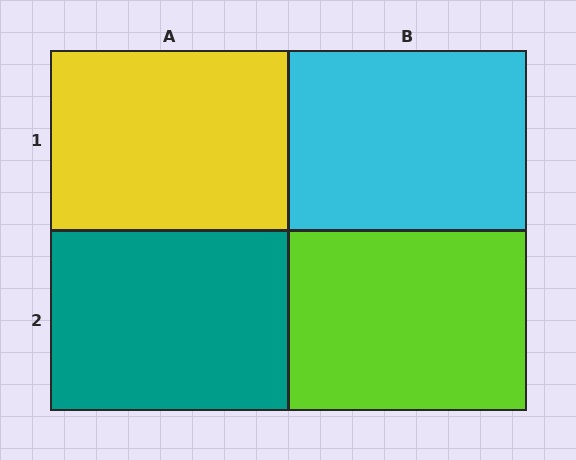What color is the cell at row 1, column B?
Cyan.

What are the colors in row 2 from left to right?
Teal, lime.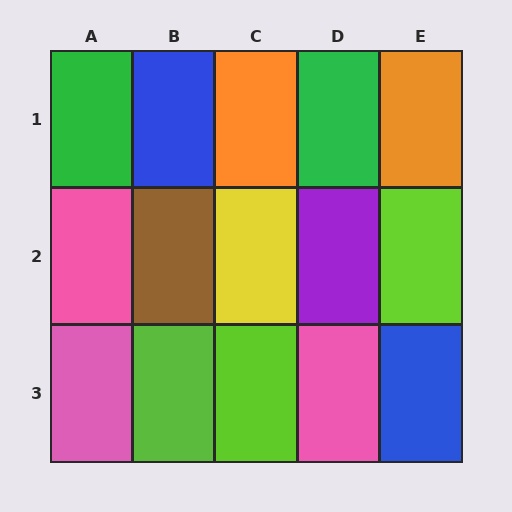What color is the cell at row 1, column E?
Orange.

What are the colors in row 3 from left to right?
Pink, lime, lime, pink, blue.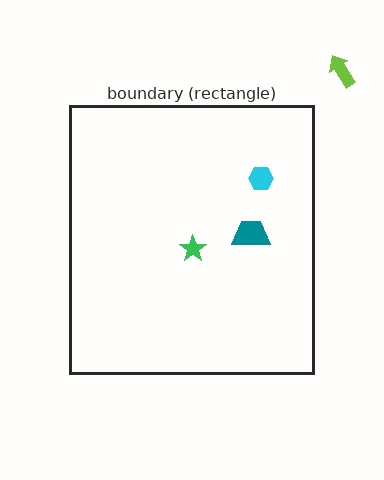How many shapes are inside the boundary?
3 inside, 1 outside.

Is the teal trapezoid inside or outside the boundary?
Inside.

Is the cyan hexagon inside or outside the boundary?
Inside.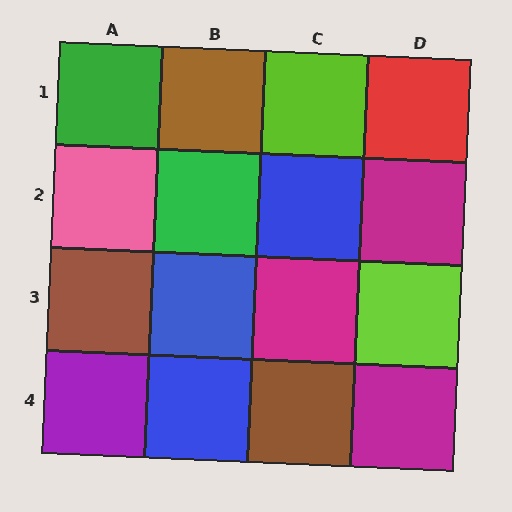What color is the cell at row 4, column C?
Brown.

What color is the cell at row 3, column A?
Brown.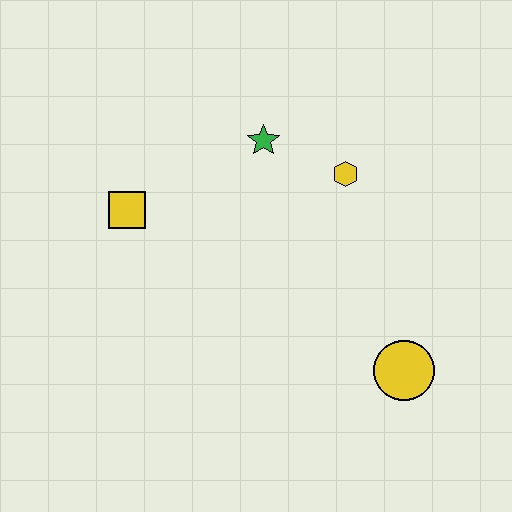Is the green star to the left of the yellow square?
No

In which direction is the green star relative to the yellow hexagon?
The green star is to the left of the yellow hexagon.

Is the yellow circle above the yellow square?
No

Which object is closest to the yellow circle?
The yellow hexagon is closest to the yellow circle.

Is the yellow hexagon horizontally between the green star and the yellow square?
No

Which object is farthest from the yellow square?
The yellow circle is farthest from the yellow square.